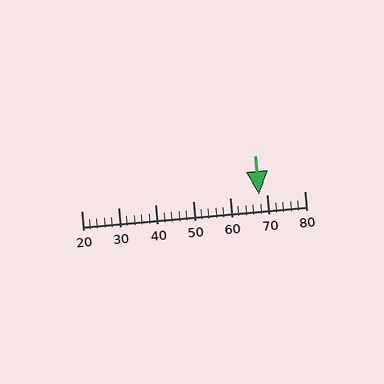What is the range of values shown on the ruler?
The ruler shows values from 20 to 80.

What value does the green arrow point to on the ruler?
The green arrow points to approximately 68.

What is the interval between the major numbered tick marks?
The major tick marks are spaced 10 units apart.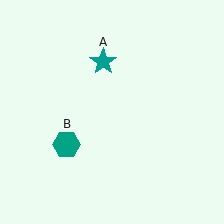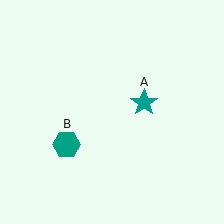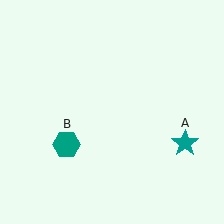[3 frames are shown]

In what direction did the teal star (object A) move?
The teal star (object A) moved down and to the right.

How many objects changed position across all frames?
1 object changed position: teal star (object A).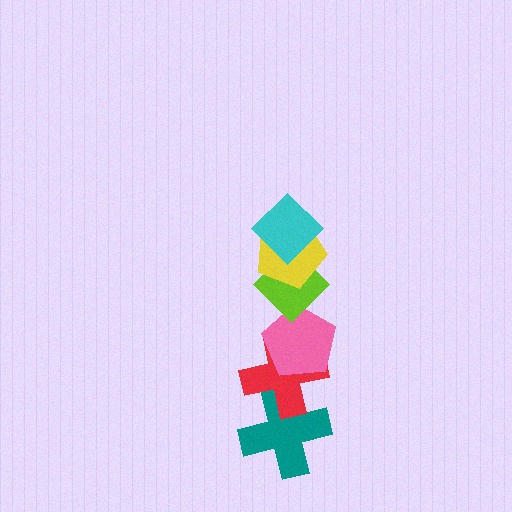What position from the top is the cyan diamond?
The cyan diamond is 1st from the top.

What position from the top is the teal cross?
The teal cross is 6th from the top.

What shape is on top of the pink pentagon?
The lime diamond is on top of the pink pentagon.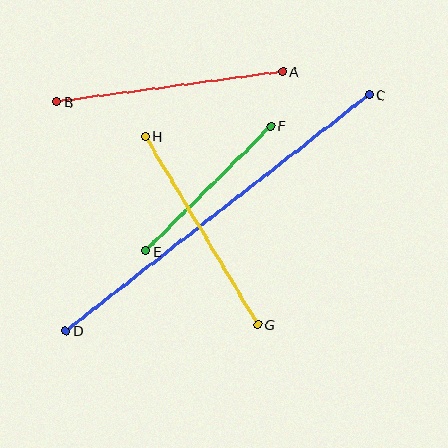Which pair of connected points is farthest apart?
Points C and D are farthest apart.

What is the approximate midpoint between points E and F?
The midpoint is at approximately (208, 188) pixels.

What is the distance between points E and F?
The distance is approximately 177 pixels.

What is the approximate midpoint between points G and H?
The midpoint is at approximately (201, 231) pixels.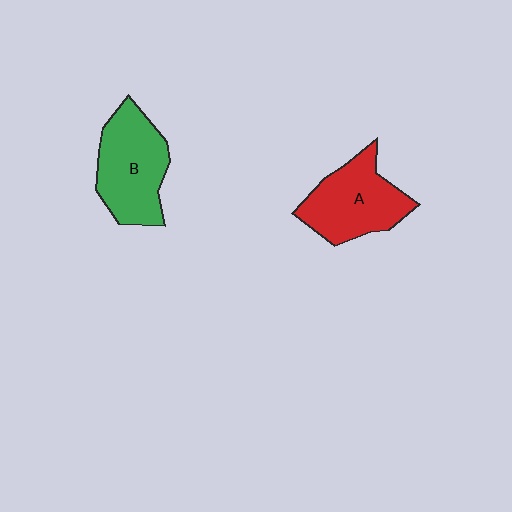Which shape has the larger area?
Shape B (green).